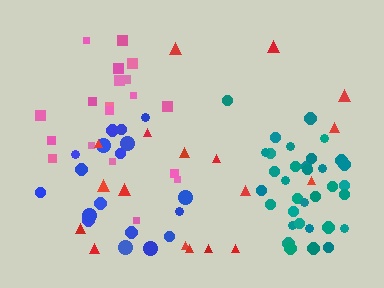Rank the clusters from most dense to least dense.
teal, pink, blue, red.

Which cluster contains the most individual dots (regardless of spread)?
Teal (35).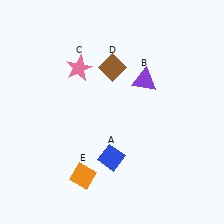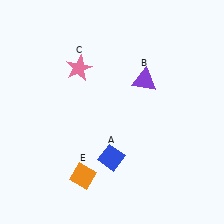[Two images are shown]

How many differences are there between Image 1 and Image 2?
There is 1 difference between the two images.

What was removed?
The brown diamond (D) was removed in Image 2.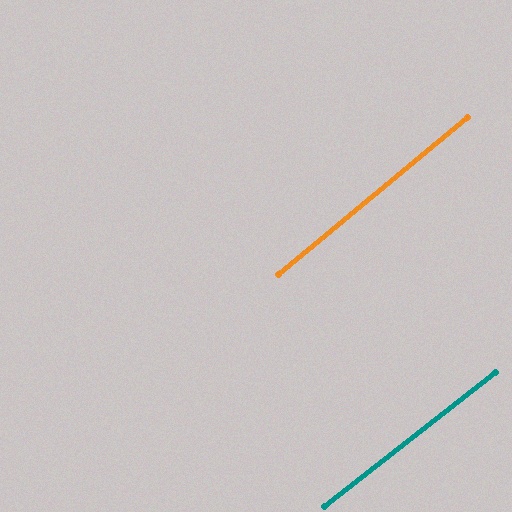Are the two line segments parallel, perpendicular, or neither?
Parallel — their directions differ by only 1.7°.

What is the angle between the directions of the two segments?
Approximately 2 degrees.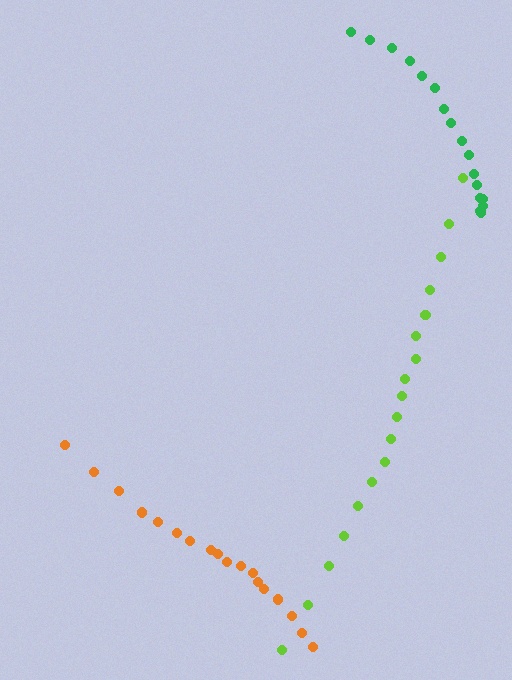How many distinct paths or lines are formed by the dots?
There are 3 distinct paths.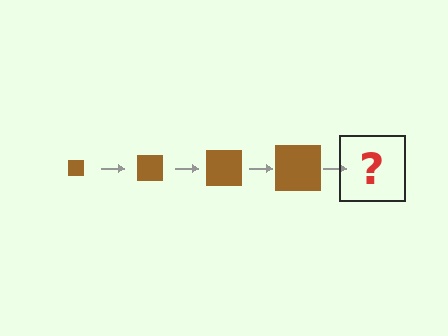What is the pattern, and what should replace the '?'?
The pattern is that the square gets progressively larger each step. The '?' should be a brown square, larger than the previous one.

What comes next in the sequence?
The next element should be a brown square, larger than the previous one.